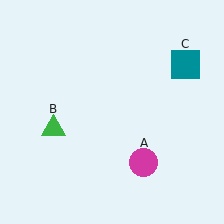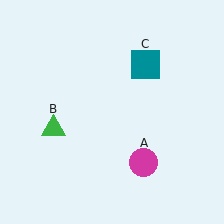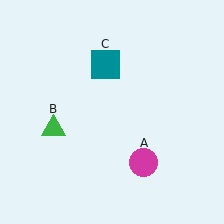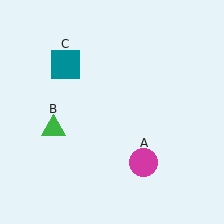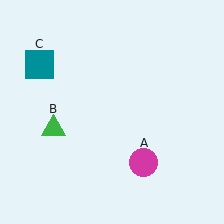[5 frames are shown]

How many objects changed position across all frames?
1 object changed position: teal square (object C).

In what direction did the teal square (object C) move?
The teal square (object C) moved left.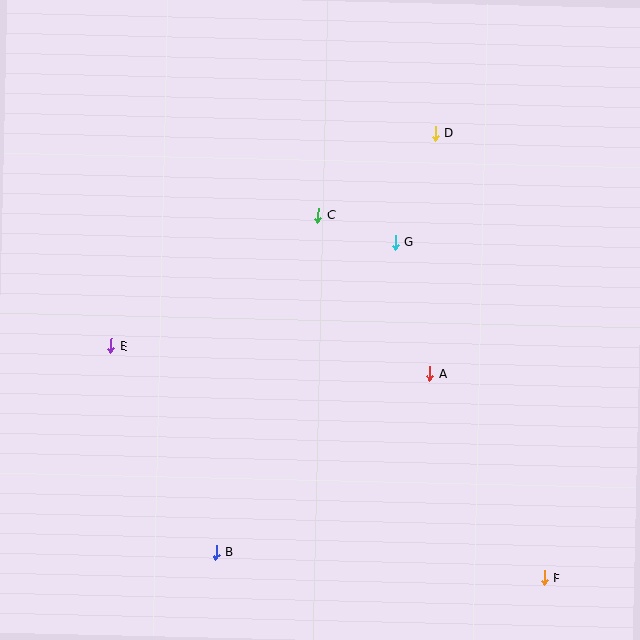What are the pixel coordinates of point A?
Point A is at (429, 373).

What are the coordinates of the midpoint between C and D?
The midpoint between C and D is at (377, 174).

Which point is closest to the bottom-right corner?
Point F is closest to the bottom-right corner.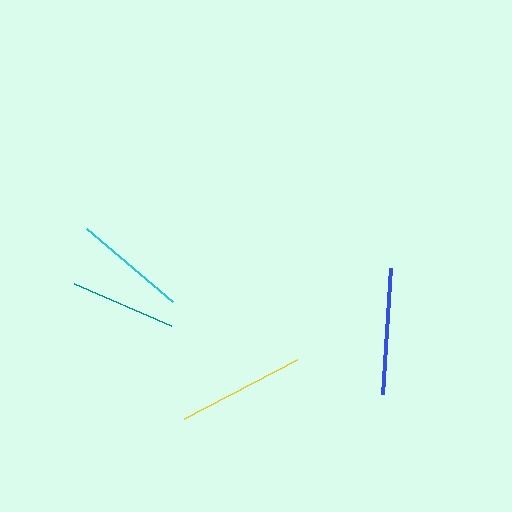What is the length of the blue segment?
The blue segment is approximately 126 pixels long.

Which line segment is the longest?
The yellow line is the longest at approximately 128 pixels.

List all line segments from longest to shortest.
From longest to shortest: yellow, blue, cyan, teal.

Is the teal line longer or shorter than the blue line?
The blue line is longer than the teal line.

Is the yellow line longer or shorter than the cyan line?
The yellow line is longer than the cyan line.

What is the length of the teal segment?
The teal segment is approximately 106 pixels long.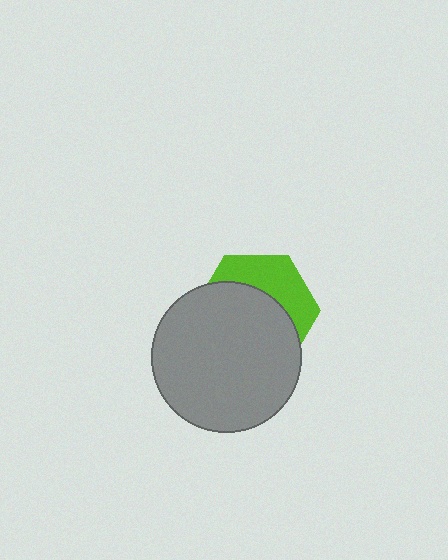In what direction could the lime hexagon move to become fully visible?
The lime hexagon could move up. That would shift it out from behind the gray circle entirely.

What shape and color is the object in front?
The object in front is a gray circle.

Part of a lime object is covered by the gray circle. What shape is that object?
It is a hexagon.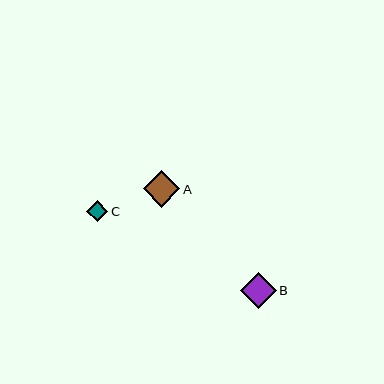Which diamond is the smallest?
Diamond C is the smallest with a size of approximately 21 pixels.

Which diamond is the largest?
Diamond A is the largest with a size of approximately 37 pixels.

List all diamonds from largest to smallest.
From largest to smallest: A, B, C.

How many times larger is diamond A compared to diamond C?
Diamond A is approximately 1.7 times the size of diamond C.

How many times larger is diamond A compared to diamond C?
Diamond A is approximately 1.7 times the size of diamond C.